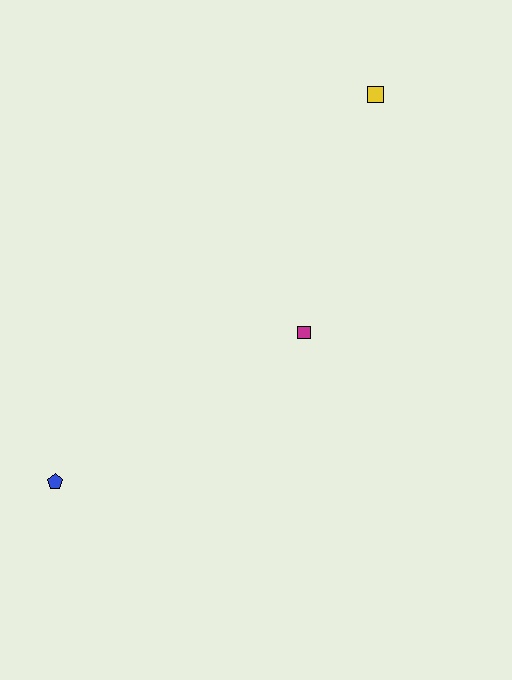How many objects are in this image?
There are 3 objects.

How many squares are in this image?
There are 2 squares.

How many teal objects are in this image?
There are no teal objects.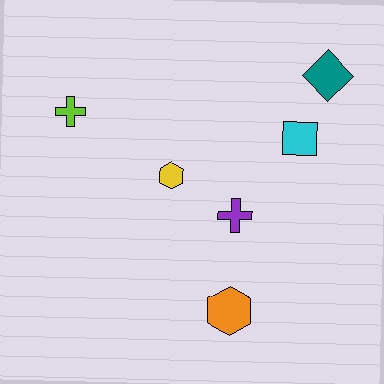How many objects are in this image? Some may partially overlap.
There are 6 objects.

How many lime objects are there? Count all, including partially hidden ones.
There is 1 lime object.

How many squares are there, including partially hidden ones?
There is 1 square.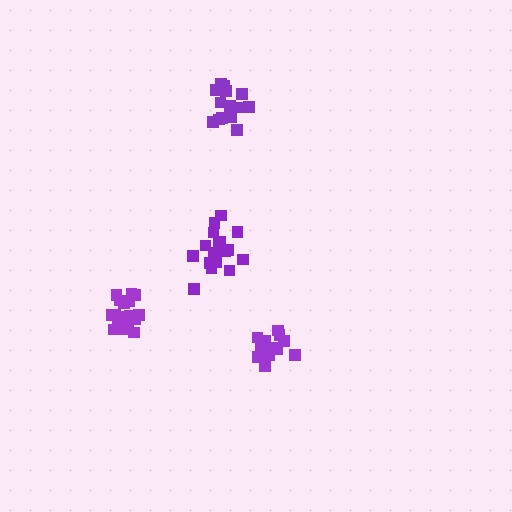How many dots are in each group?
Group 1: 18 dots, Group 2: 17 dots, Group 3: 14 dots, Group 4: 19 dots (68 total).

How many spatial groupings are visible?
There are 4 spatial groupings.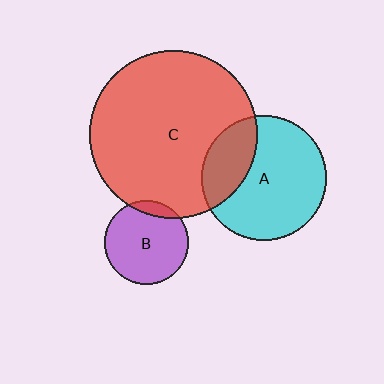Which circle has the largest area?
Circle C (red).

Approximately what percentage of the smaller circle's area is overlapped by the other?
Approximately 25%.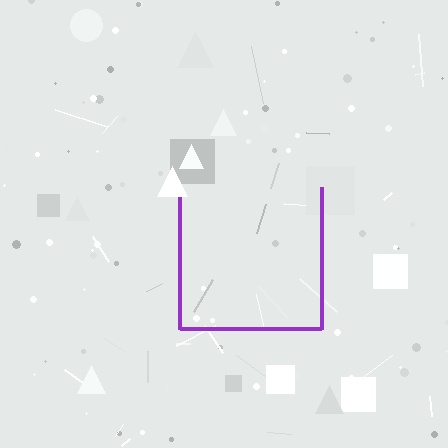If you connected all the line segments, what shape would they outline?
They would outline a square.